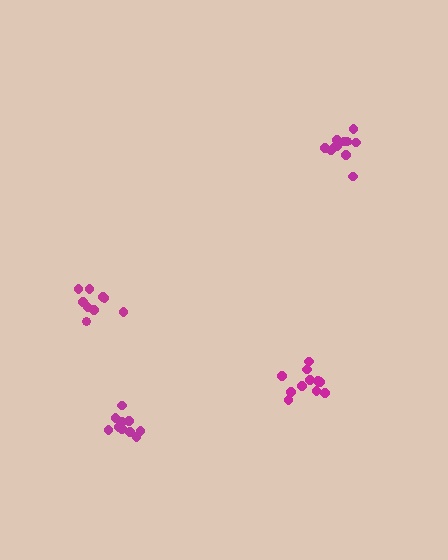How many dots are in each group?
Group 1: 11 dots, Group 2: 11 dots, Group 3: 9 dots, Group 4: 10 dots (41 total).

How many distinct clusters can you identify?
There are 4 distinct clusters.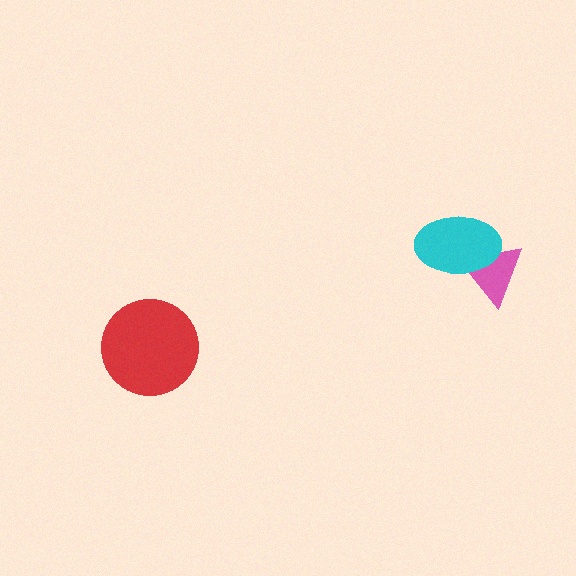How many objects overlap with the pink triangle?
1 object overlaps with the pink triangle.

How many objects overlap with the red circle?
0 objects overlap with the red circle.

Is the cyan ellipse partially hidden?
No, no other shape covers it.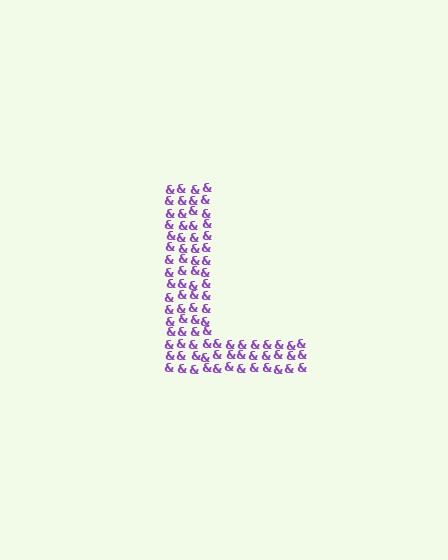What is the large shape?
The large shape is the letter L.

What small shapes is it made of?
It is made of small ampersands.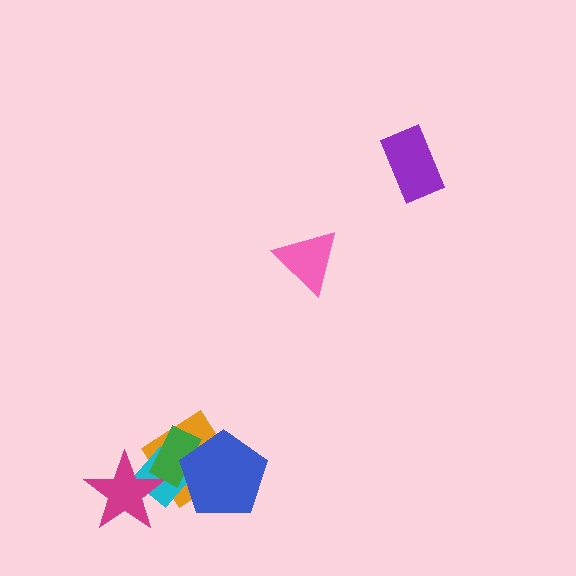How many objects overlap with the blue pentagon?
3 objects overlap with the blue pentagon.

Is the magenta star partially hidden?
Yes, it is partially covered by another shape.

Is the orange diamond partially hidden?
Yes, it is partially covered by another shape.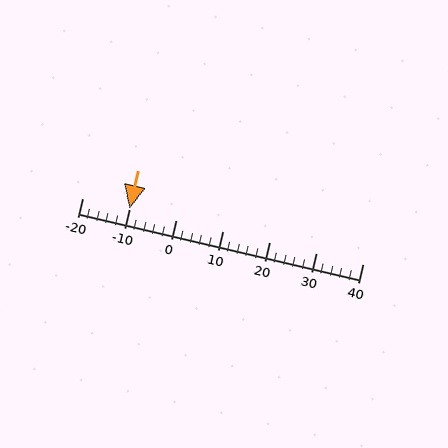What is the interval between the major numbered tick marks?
The major tick marks are spaced 10 units apart.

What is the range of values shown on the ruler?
The ruler shows values from -20 to 40.